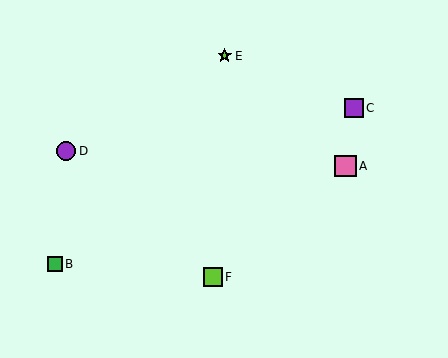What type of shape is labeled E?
Shape E is a lime star.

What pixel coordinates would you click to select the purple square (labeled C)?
Click at (354, 108) to select the purple square C.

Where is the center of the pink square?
The center of the pink square is at (345, 166).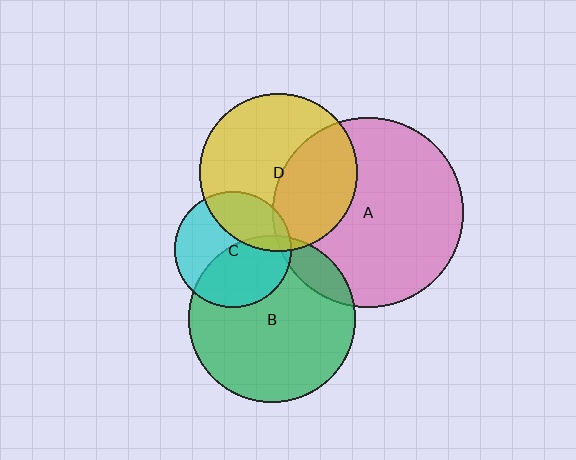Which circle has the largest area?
Circle A (pink).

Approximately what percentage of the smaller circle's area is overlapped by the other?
Approximately 5%.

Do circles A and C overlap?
Yes.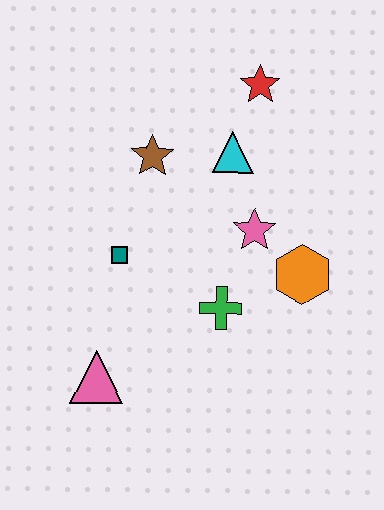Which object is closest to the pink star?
The orange hexagon is closest to the pink star.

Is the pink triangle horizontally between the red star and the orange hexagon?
No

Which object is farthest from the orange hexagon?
The pink triangle is farthest from the orange hexagon.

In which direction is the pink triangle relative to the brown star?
The pink triangle is below the brown star.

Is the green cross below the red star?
Yes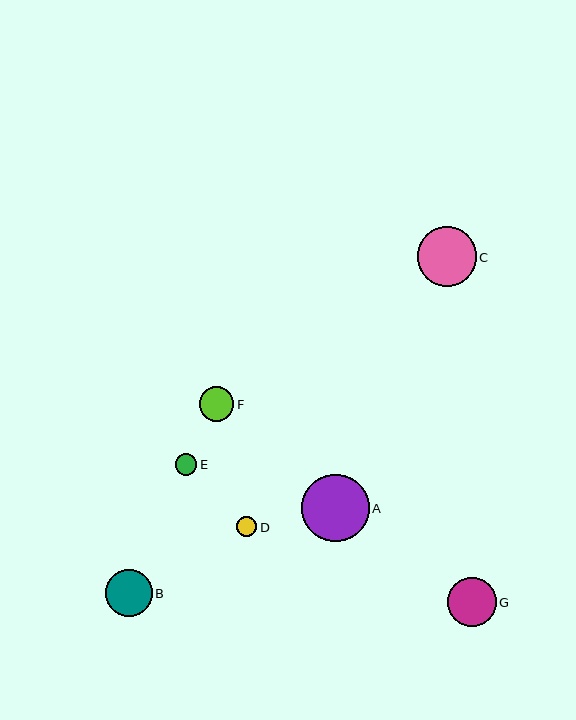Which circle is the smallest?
Circle D is the smallest with a size of approximately 20 pixels.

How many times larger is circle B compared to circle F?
Circle B is approximately 1.3 times the size of circle F.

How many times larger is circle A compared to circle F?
Circle A is approximately 1.9 times the size of circle F.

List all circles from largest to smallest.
From largest to smallest: A, C, G, B, F, E, D.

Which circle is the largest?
Circle A is the largest with a size of approximately 67 pixels.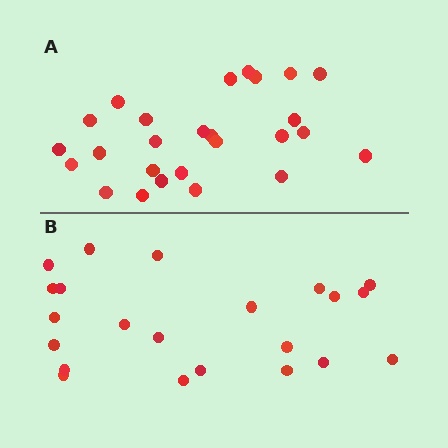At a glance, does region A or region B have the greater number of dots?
Region A (the top region) has more dots.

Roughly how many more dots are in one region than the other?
Region A has about 4 more dots than region B.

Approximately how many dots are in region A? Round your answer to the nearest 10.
About 30 dots. (The exact count is 26, which rounds to 30.)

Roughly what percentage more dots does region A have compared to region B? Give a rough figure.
About 20% more.